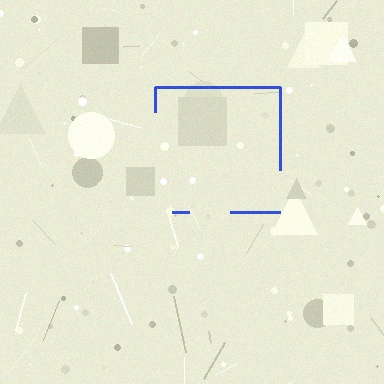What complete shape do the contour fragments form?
The contour fragments form a square.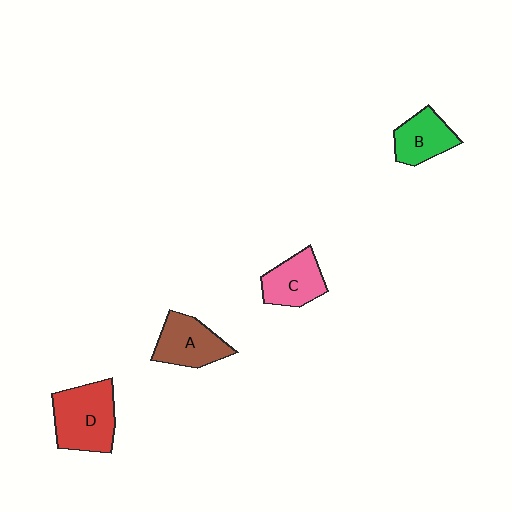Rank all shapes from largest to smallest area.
From largest to smallest: D (red), A (brown), C (pink), B (green).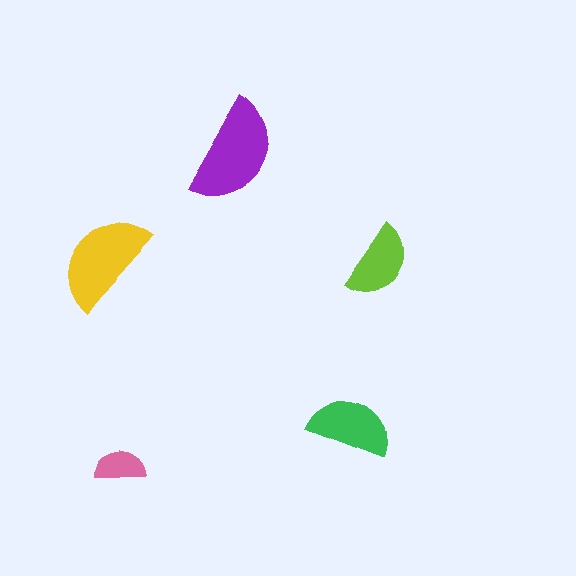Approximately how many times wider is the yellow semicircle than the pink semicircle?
About 2 times wider.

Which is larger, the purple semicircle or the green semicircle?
The purple one.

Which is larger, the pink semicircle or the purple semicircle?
The purple one.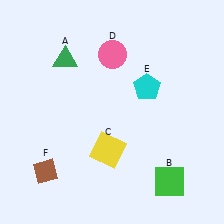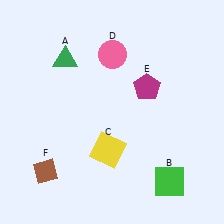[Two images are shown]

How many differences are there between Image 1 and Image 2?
There is 1 difference between the two images.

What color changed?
The pentagon (E) changed from cyan in Image 1 to magenta in Image 2.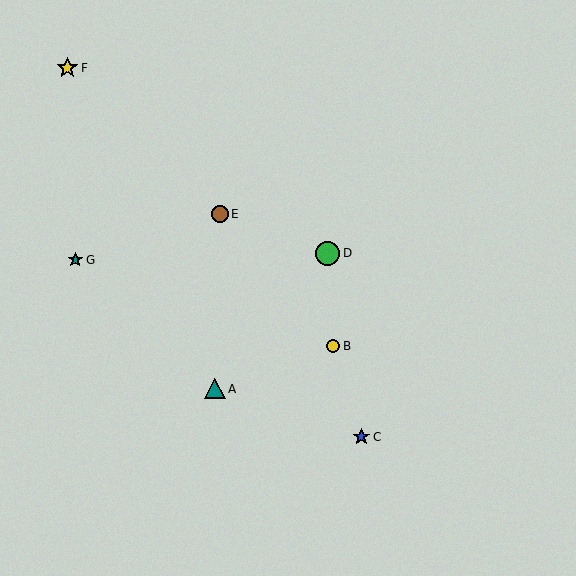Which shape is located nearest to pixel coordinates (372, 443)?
The blue star (labeled C) at (361, 437) is nearest to that location.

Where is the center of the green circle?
The center of the green circle is at (327, 253).